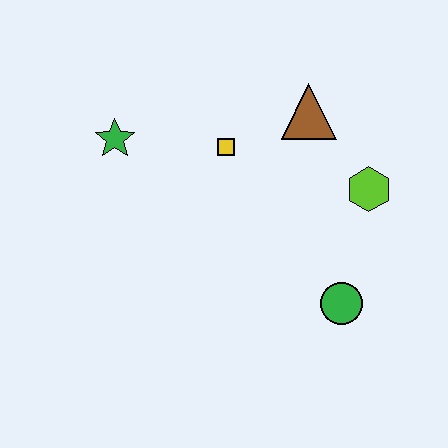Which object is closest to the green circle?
The lime hexagon is closest to the green circle.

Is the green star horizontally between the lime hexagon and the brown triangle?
No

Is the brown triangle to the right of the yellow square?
Yes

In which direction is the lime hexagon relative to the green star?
The lime hexagon is to the right of the green star.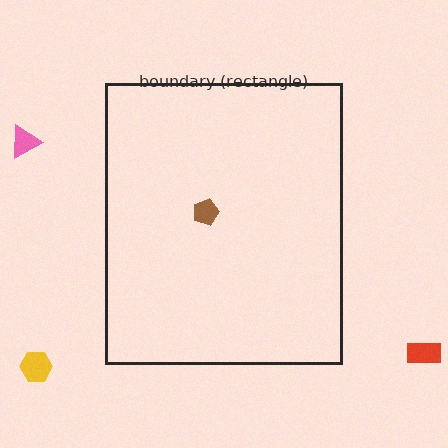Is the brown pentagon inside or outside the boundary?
Inside.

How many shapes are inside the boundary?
1 inside, 3 outside.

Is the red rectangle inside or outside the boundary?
Outside.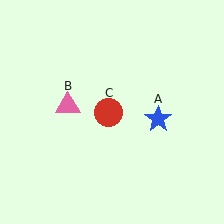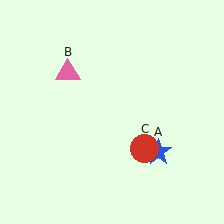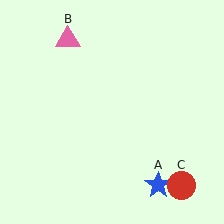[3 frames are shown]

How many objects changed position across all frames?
3 objects changed position: blue star (object A), pink triangle (object B), red circle (object C).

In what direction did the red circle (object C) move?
The red circle (object C) moved down and to the right.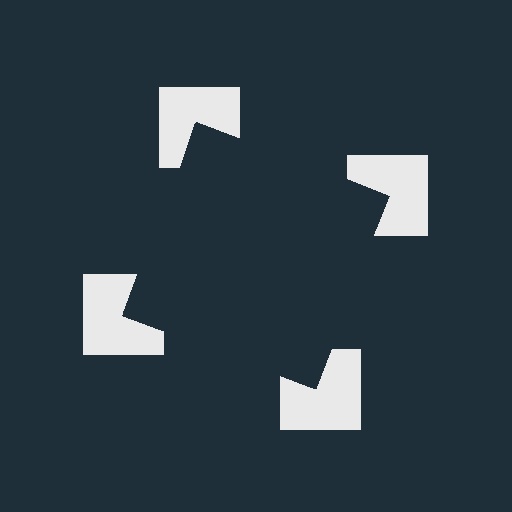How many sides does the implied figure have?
4 sides.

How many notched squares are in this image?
There are 4 — one at each vertex of the illusory square.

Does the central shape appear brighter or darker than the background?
It typically appears slightly darker than the background, even though no actual brightness change is drawn.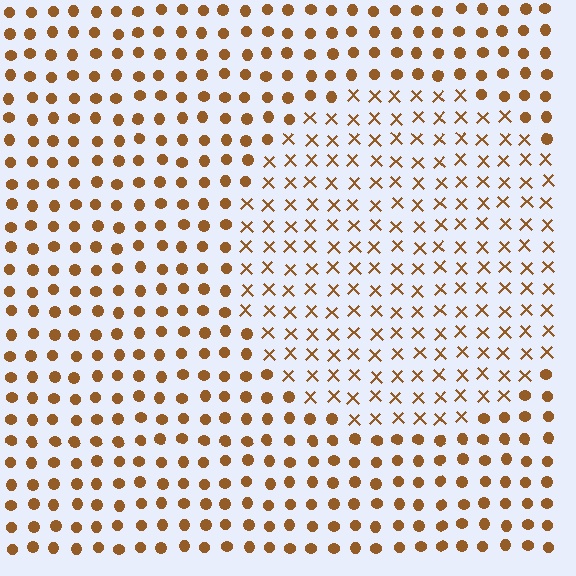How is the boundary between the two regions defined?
The boundary is defined by a change in element shape: X marks inside vs. circles outside. All elements share the same color and spacing.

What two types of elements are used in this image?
The image uses X marks inside the circle region and circles outside it.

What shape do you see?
I see a circle.